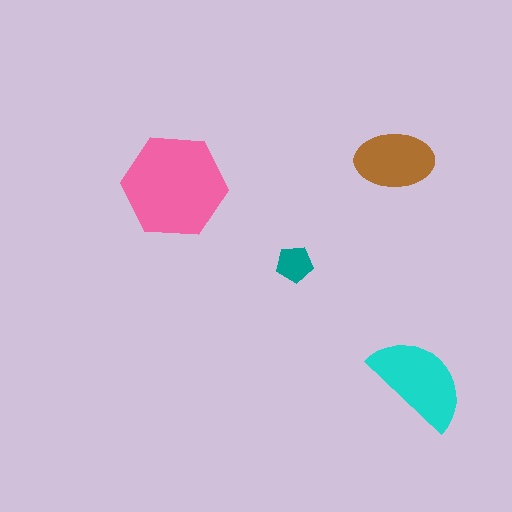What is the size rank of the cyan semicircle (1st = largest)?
2nd.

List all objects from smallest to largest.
The teal pentagon, the brown ellipse, the cyan semicircle, the pink hexagon.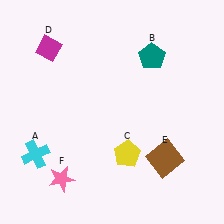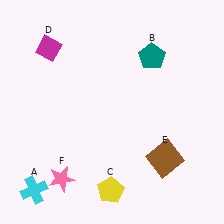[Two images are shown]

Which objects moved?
The objects that moved are: the cyan cross (A), the yellow pentagon (C).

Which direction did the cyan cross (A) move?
The cyan cross (A) moved down.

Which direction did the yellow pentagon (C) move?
The yellow pentagon (C) moved down.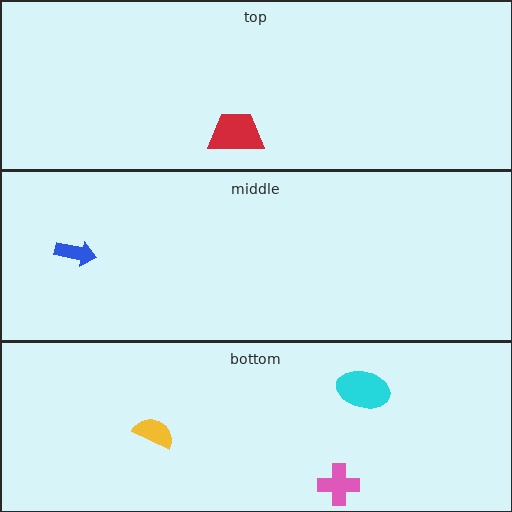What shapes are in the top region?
The red trapezoid.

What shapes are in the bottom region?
The cyan ellipse, the yellow semicircle, the pink cross.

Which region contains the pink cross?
The bottom region.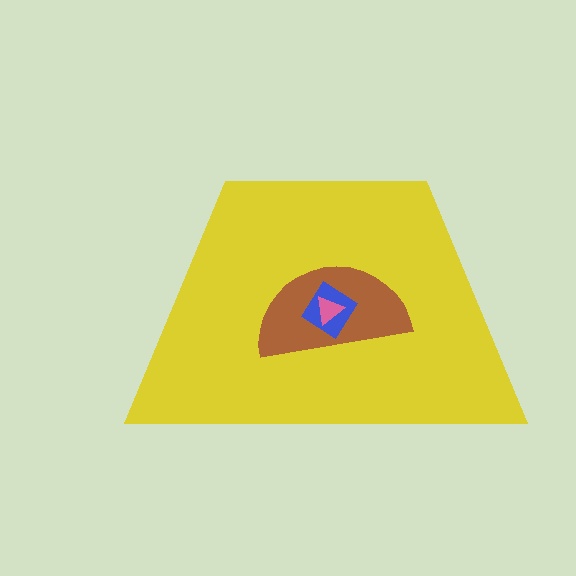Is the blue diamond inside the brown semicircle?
Yes.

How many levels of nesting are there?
4.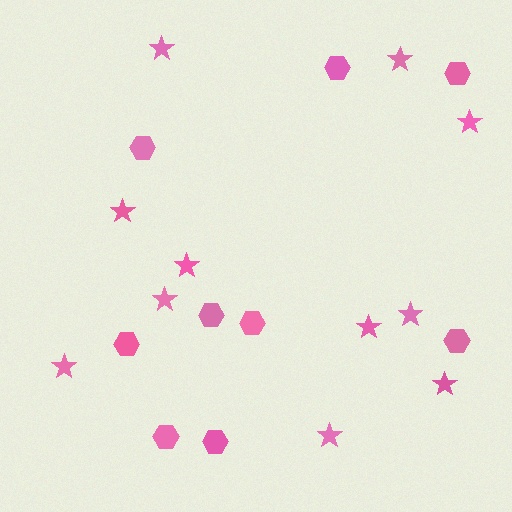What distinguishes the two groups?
There are 2 groups: one group of hexagons (9) and one group of stars (11).